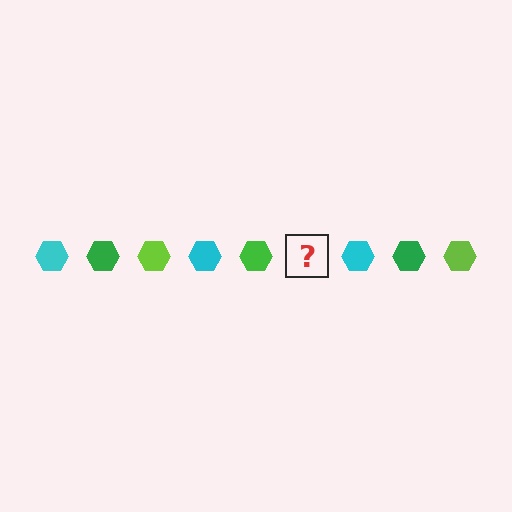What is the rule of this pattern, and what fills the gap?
The rule is that the pattern cycles through cyan, green, lime hexagons. The gap should be filled with a lime hexagon.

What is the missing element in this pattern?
The missing element is a lime hexagon.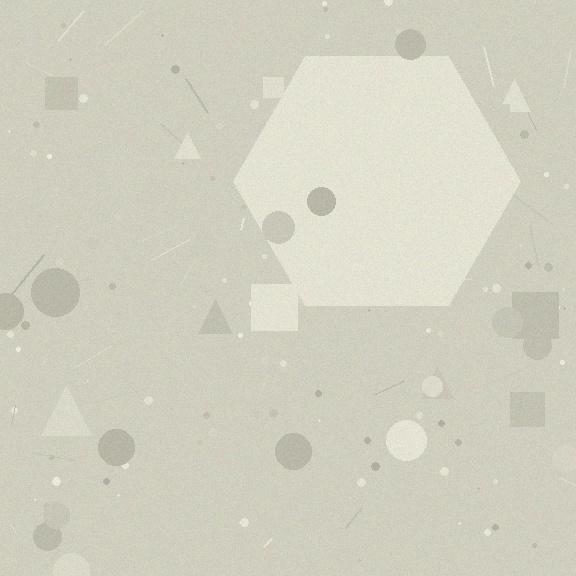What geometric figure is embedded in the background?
A hexagon is embedded in the background.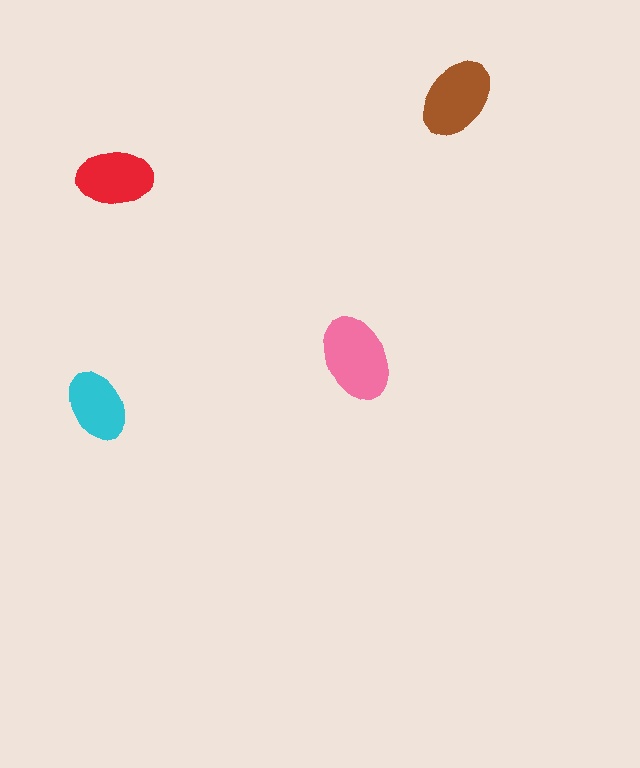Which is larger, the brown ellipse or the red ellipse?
The brown one.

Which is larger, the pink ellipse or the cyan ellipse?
The pink one.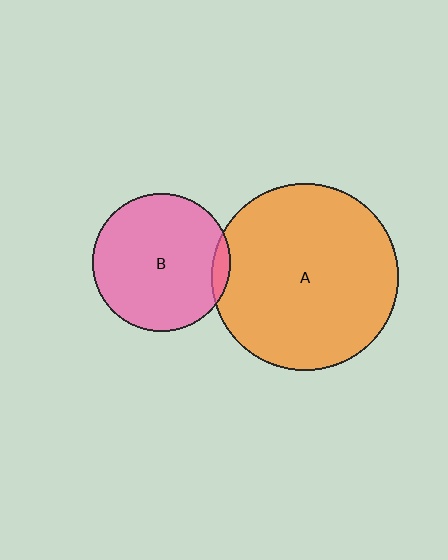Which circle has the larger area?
Circle A (orange).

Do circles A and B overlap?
Yes.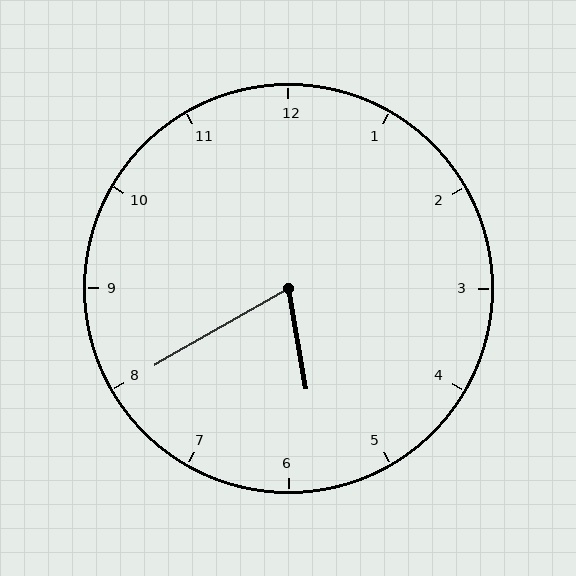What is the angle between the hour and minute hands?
Approximately 70 degrees.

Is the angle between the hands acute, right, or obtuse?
It is acute.